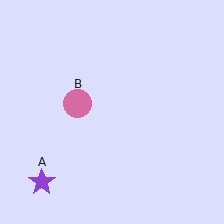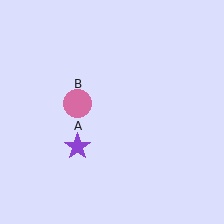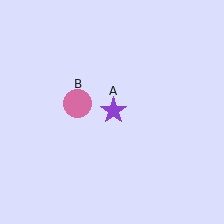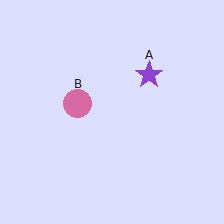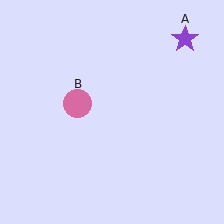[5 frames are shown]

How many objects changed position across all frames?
1 object changed position: purple star (object A).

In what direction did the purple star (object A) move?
The purple star (object A) moved up and to the right.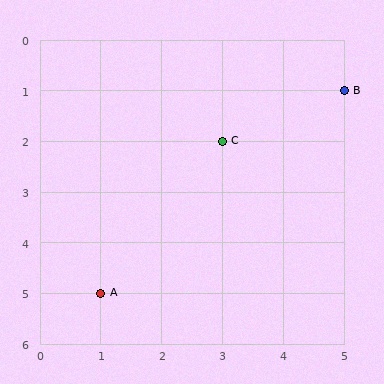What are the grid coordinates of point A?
Point A is at grid coordinates (1, 5).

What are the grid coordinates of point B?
Point B is at grid coordinates (5, 1).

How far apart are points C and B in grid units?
Points C and B are 2 columns and 1 row apart (about 2.2 grid units diagonally).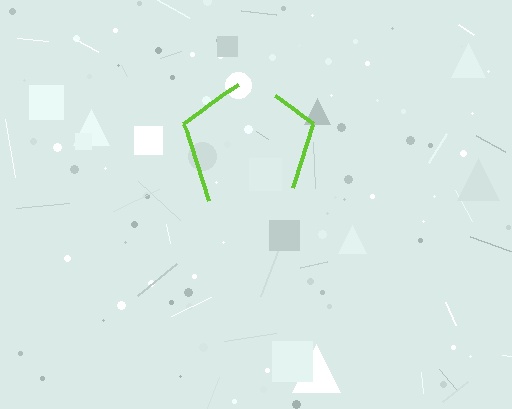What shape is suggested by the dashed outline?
The dashed outline suggests a pentagon.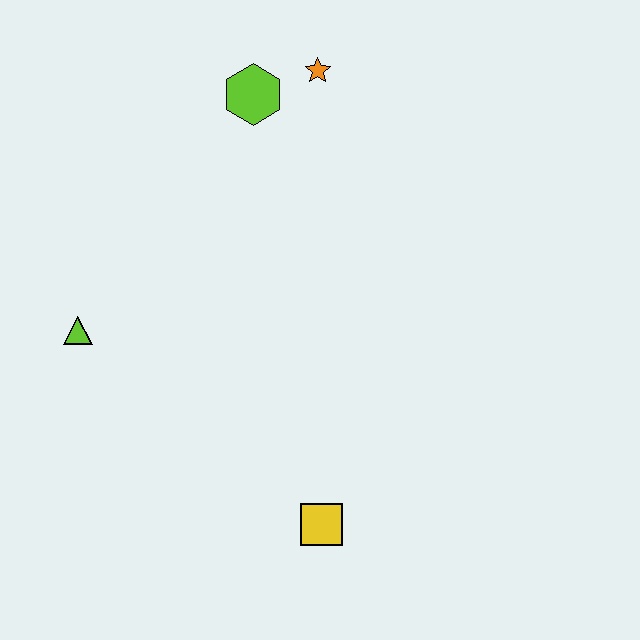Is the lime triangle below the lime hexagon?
Yes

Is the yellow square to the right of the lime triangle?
Yes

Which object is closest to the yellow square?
The lime triangle is closest to the yellow square.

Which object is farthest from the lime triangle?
The orange star is farthest from the lime triangle.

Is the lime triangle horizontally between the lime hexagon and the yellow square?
No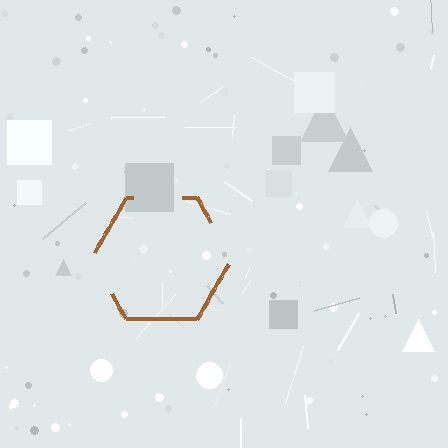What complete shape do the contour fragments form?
The contour fragments form a hexagon.